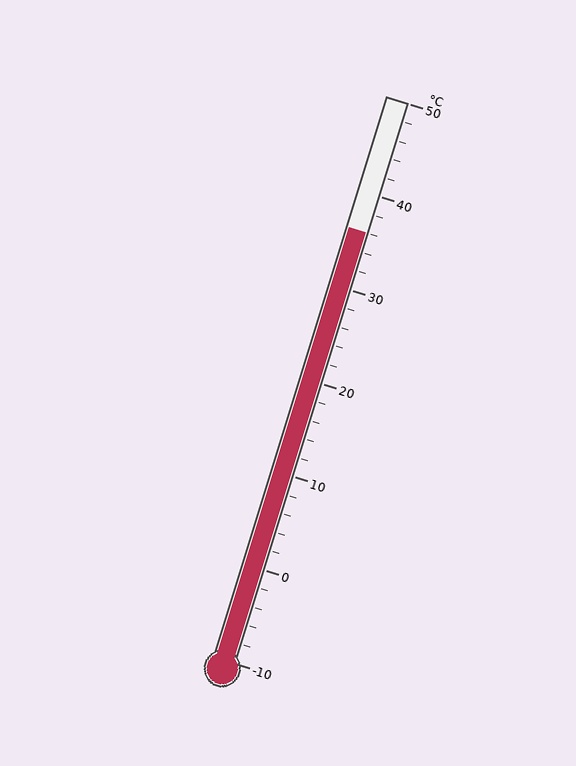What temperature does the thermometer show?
The thermometer shows approximately 36°C.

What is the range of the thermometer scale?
The thermometer scale ranges from -10°C to 50°C.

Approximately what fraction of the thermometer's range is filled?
The thermometer is filled to approximately 75% of its range.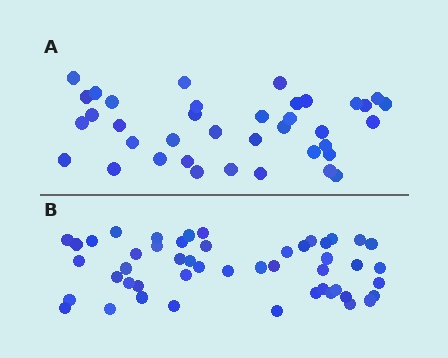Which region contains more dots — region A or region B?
Region B (the bottom region) has more dots.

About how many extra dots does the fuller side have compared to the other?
Region B has roughly 12 or so more dots than region A.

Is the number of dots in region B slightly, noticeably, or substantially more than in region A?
Region B has noticeably more, but not dramatically so. The ratio is roughly 1.3 to 1.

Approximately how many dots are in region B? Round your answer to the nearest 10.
About 50 dots. (The exact count is 49, which rounds to 50.)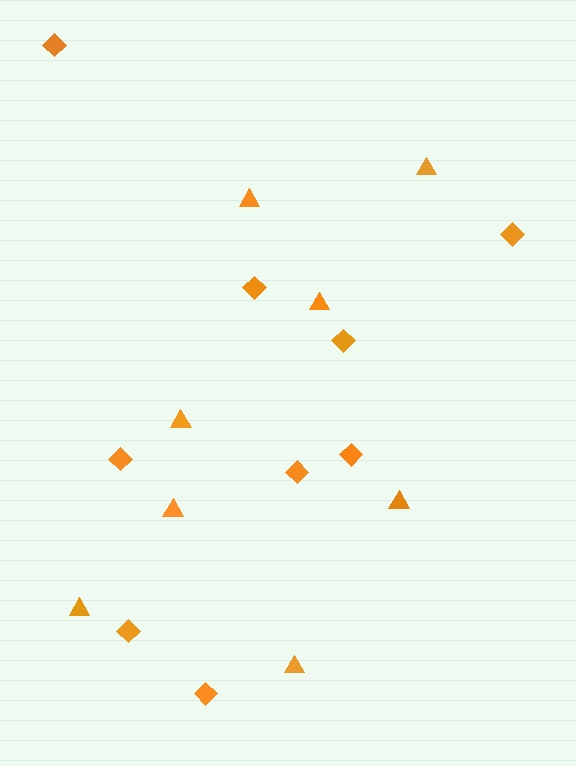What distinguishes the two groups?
There are 2 groups: one group of triangles (8) and one group of diamonds (9).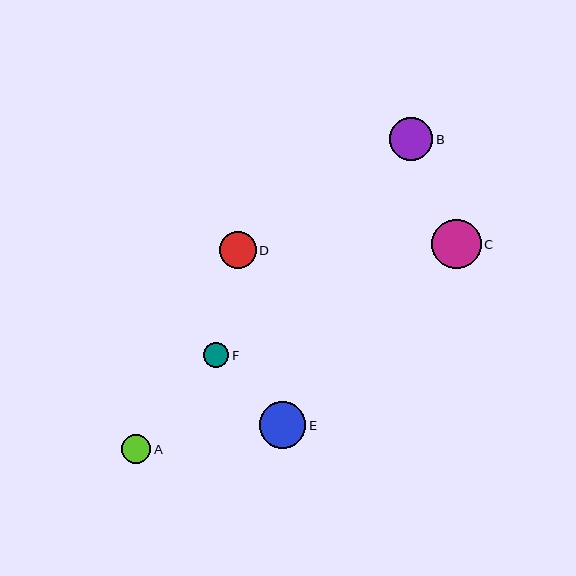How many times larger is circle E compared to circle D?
Circle E is approximately 1.3 times the size of circle D.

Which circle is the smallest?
Circle F is the smallest with a size of approximately 26 pixels.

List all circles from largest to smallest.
From largest to smallest: C, E, B, D, A, F.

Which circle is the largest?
Circle C is the largest with a size of approximately 49 pixels.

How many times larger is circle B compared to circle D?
Circle B is approximately 1.2 times the size of circle D.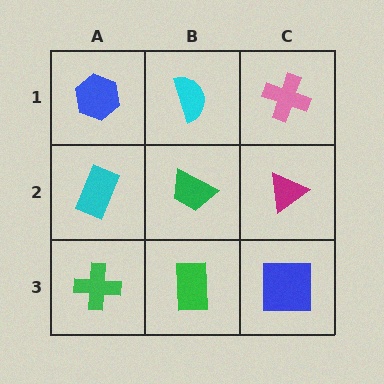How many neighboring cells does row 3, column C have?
2.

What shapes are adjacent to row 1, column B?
A green trapezoid (row 2, column B), a blue hexagon (row 1, column A), a pink cross (row 1, column C).